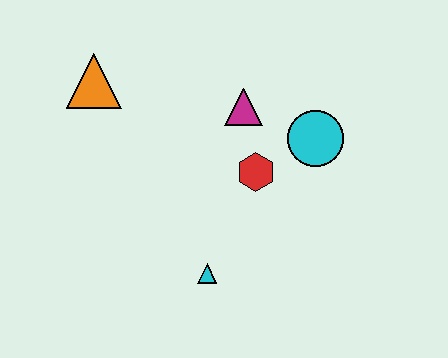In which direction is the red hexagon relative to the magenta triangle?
The red hexagon is below the magenta triangle.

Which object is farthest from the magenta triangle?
The cyan triangle is farthest from the magenta triangle.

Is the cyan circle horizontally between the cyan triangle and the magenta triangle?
No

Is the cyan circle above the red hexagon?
Yes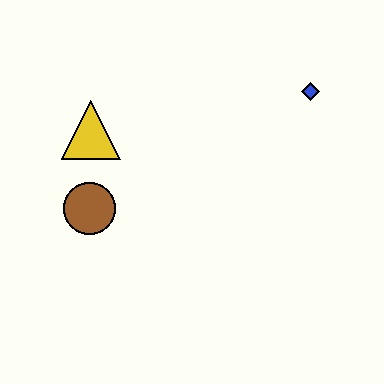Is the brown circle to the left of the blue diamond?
Yes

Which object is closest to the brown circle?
The yellow triangle is closest to the brown circle.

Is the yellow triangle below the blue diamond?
Yes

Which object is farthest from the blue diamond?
The brown circle is farthest from the blue diamond.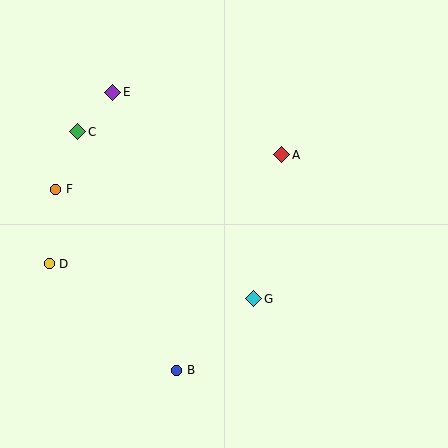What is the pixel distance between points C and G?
The distance between C and G is 242 pixels.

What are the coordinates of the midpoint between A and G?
The midpoint between A and G is at (268, 227).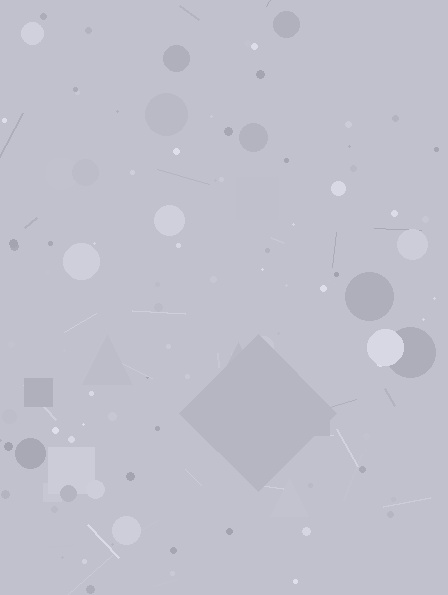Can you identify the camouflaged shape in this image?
The camouflaged shape is a diamond.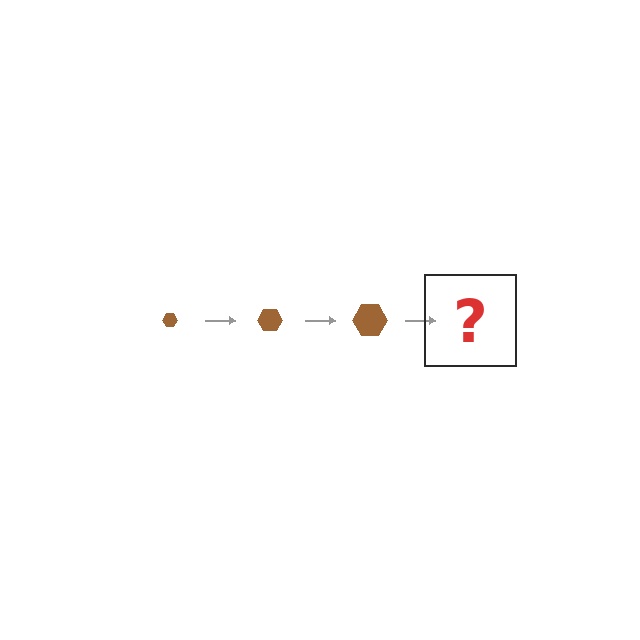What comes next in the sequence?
The next element should be a brown hexagon, larger than the previous one.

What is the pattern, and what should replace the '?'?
The pattern is that the hexagon gets progressively larger each step. The '?' should be a brown hexagon, larger than the previous one.